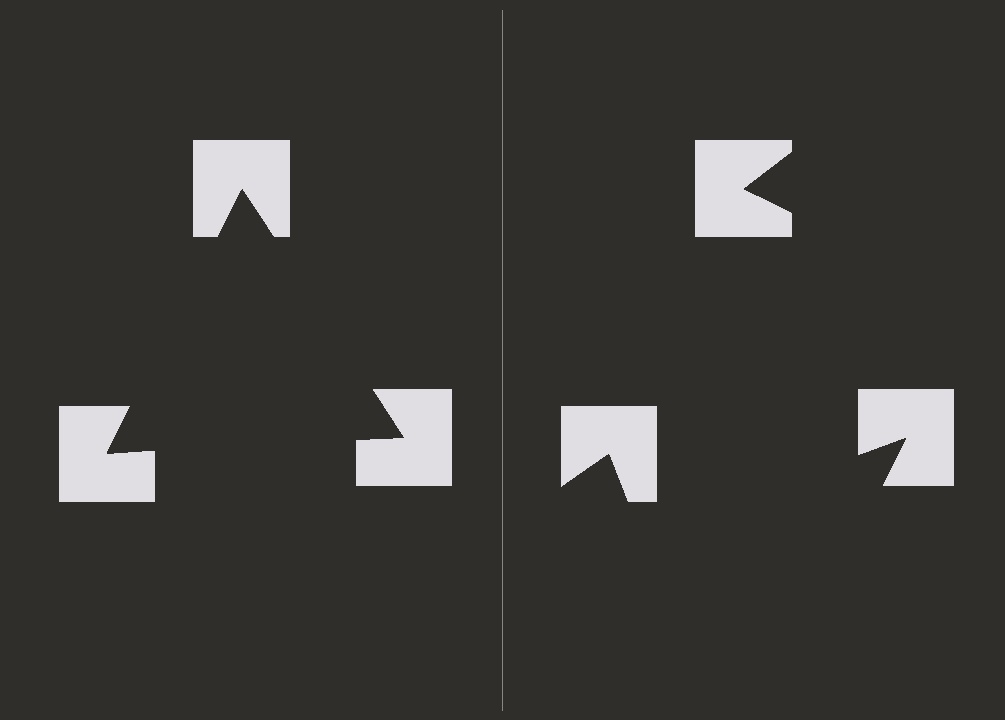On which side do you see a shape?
An illusory triangle appears on the left side. On the right side the wedge cuts are rotated, so no coherent shape forms.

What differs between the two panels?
The notched squares are positioned identically on both sides; only the wedge orientations differ. On the left they align to a triangle; on the right they are misaligned.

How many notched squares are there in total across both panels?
6 — 3 on each side.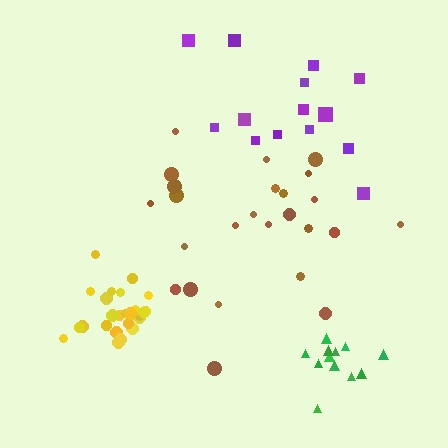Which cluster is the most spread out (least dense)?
Purple.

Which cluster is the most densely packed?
Yellow.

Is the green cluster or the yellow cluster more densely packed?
Yellow.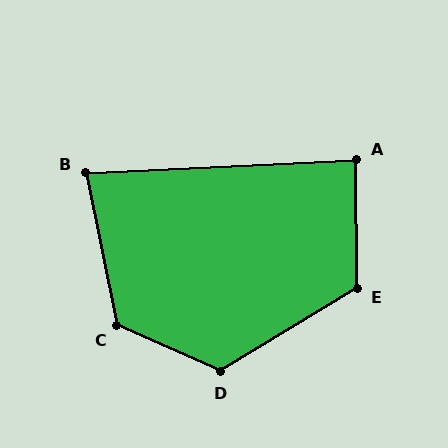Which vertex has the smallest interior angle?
B, at approximately 81 degrees.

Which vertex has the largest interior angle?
C, at approximately 125 degrees.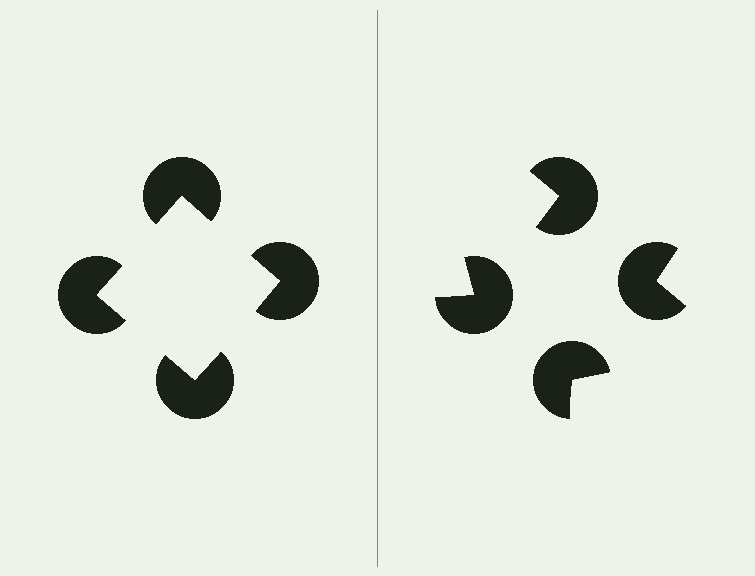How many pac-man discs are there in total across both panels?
8 — 4 on each side.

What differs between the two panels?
The pac-man discs are positioned identically on both sides; only the wedge orientations differ. On the left they align to a square; on the right they are misaligned.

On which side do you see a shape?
An illusory square appears on the left side. On the right side the wedge cuts are rotated, so no coherent shape forms.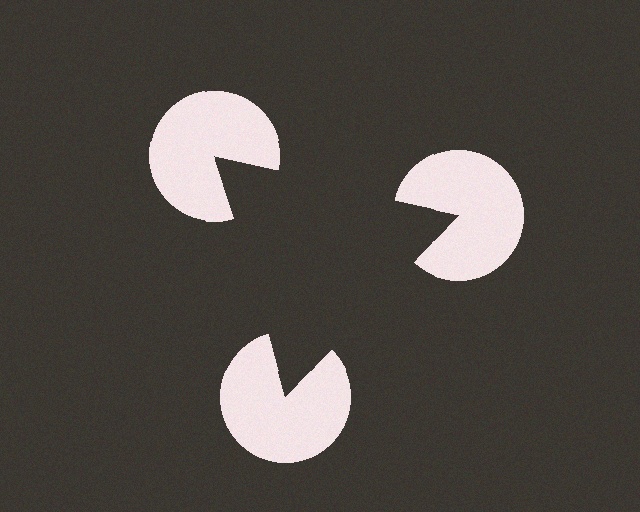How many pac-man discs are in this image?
There are 3 — one at each vertex of the illusory triangle.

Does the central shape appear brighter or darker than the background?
It typically appears slightly darker than the background, even though no actual brightness change is drawn.